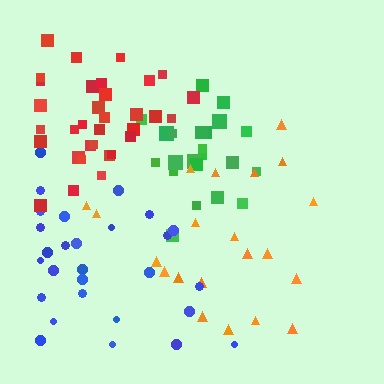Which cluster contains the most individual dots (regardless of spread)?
Red (34).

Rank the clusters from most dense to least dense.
green, red, blue, orange.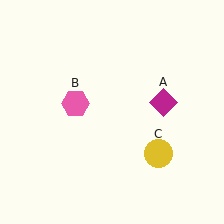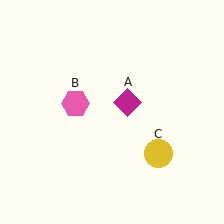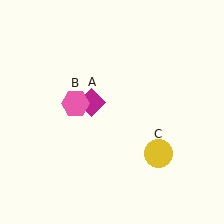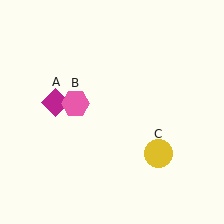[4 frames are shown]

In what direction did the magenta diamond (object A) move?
The magenta diamond (object A) moved left.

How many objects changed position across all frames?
1 object changed position: magenta diamond (object A).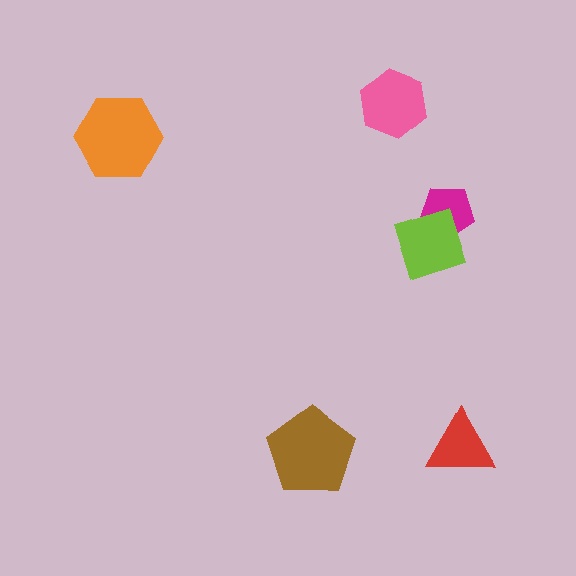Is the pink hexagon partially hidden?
No, no other shape covers it.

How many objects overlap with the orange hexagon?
0 objects overlap with the orange hexagon.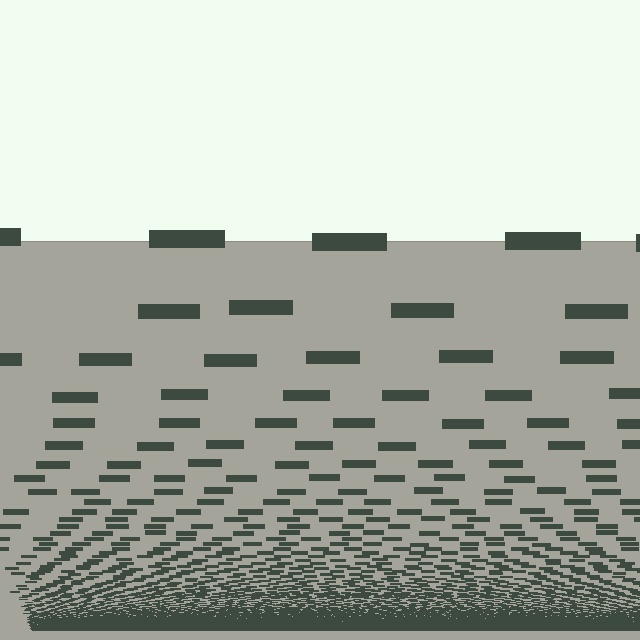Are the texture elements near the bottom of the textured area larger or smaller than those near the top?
Smaller. The gradient is inverted — elements near the bottom are smaller and denser.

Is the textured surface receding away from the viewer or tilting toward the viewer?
The surface appears to tilt toward the viewer. Texture elements get larger and sparser toward the top.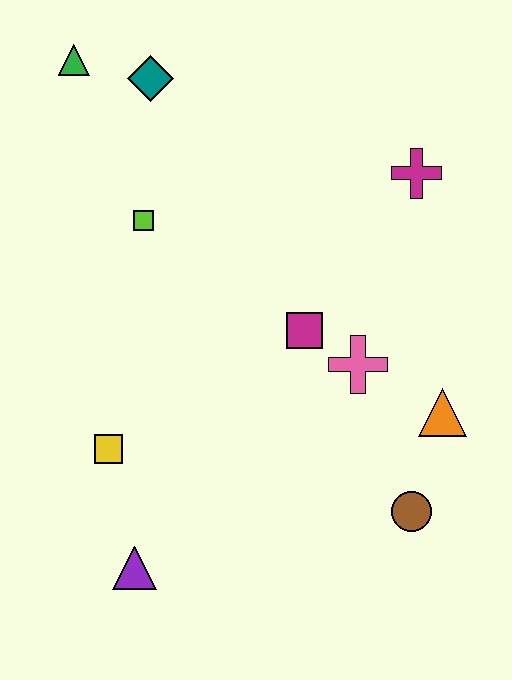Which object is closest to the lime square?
The teal diamond is closest to the lime square.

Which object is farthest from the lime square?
The brown circle is farthest from the lime square.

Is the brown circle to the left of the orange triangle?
Yes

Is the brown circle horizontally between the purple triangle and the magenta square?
No